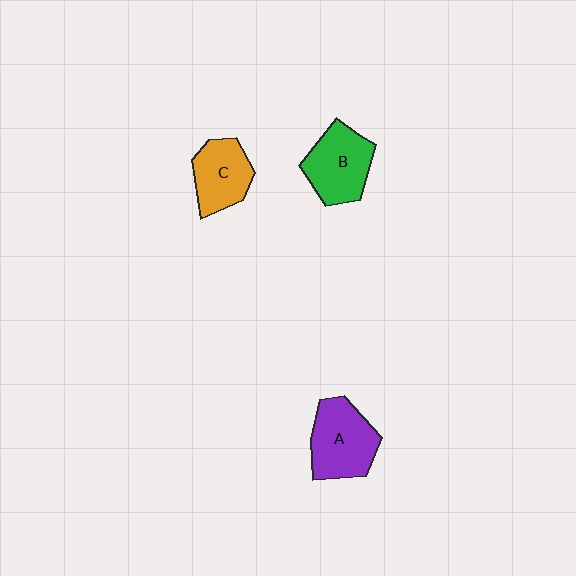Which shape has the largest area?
Shape A (purple).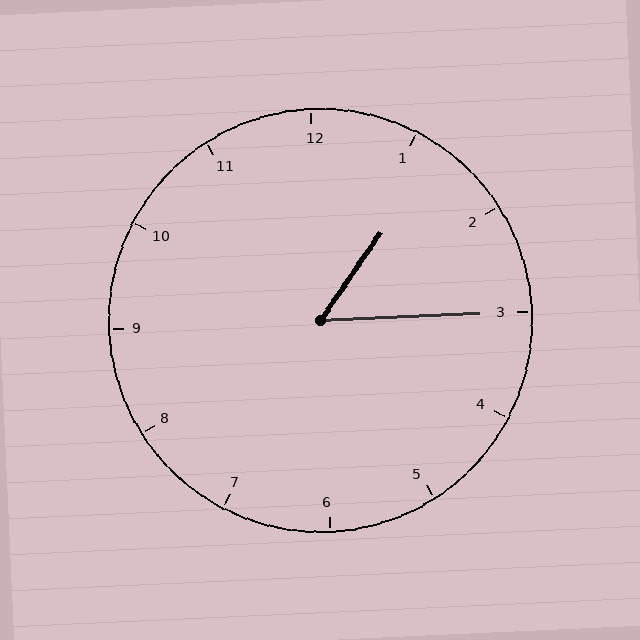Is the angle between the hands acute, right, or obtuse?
It is acute.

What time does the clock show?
1:15.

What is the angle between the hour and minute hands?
Approximately 52 degrees.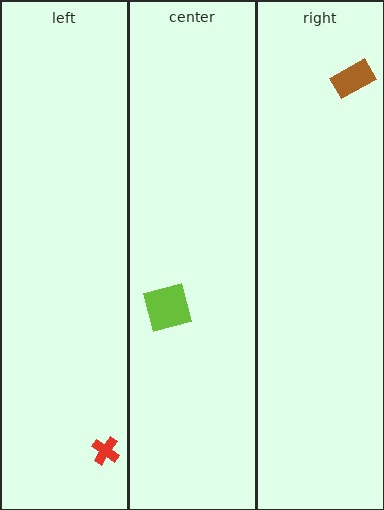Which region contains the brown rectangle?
The right region.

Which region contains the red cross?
The left region.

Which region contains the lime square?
The center region.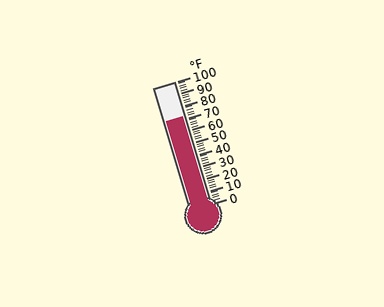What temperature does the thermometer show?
The thermometer shows approximately 72°F.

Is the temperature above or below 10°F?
The temperature is above 10°F.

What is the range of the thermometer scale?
The thermometer scale ranges from 0°F to 100°F.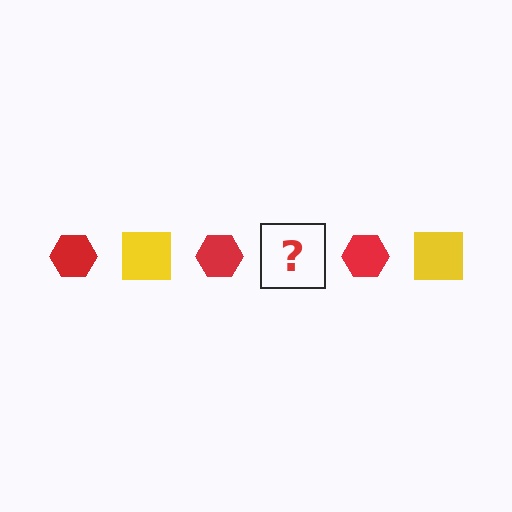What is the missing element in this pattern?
The missing element is a yellow square.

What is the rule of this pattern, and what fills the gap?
The rule is that the pattern alternates between red hexagon and yellow square. The gap should be filled with a yellow square.